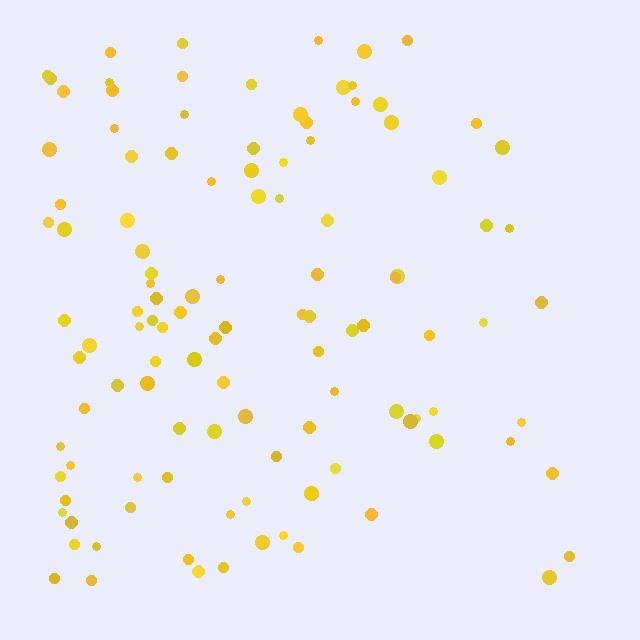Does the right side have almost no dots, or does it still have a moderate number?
Still a moderate number, just noticeably fewer than the left.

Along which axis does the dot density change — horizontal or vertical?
Horizontal.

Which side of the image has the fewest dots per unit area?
The right.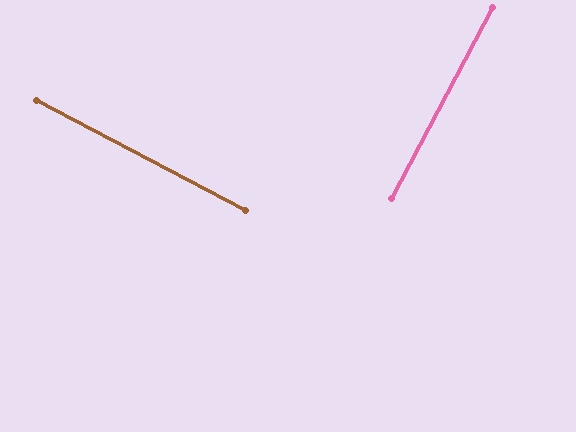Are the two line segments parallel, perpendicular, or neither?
Perpendicular — they meet at approximately 90°.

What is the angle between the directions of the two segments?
Approximately 90 degrees.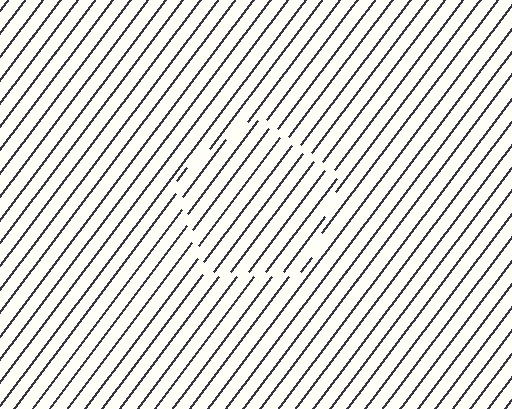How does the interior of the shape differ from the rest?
The interior of the shape contains the same grating, shifted by half a period — the contour is defined by the phase discontinuity where line-ends from the inner and outer gratings abut.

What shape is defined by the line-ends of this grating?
An illusory pentagon. The interior of the shape contains the same grating, shifted by half a period — the contour is defined by the phase discontinuity where line-ends from the inner and outer gratings abut.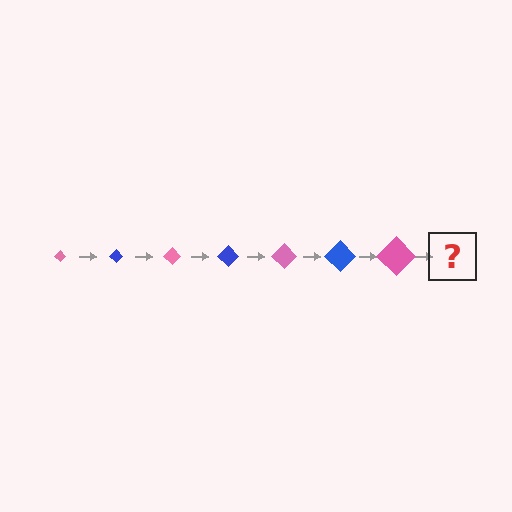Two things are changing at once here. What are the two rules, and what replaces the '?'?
The two rules are that the diamond grows larger each step and the color cycles through pink and blue. The '?' should be a blue diamond, larger than the previous one.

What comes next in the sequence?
The next element should be a blue diamond, larger than the previous one.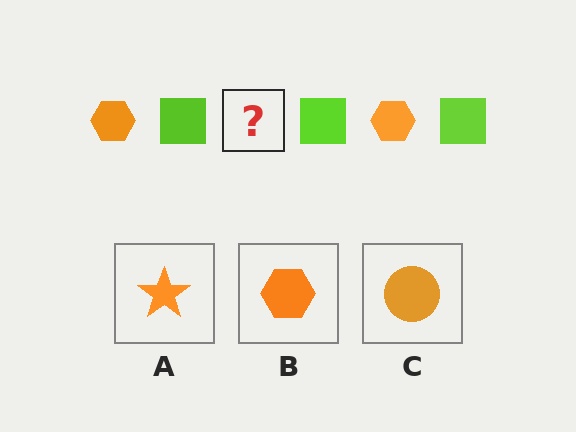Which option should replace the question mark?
Option B.